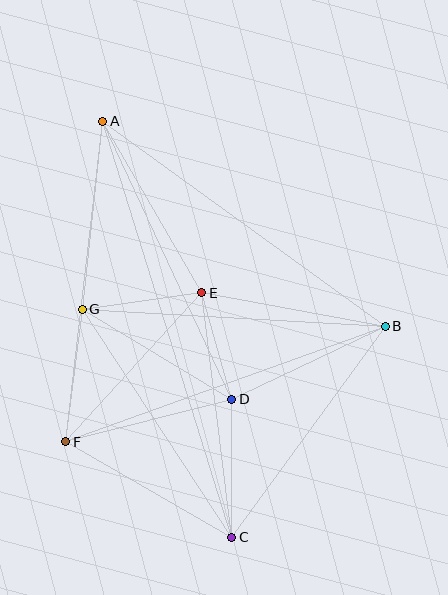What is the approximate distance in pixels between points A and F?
The distance between A and F is approximately 323 pixels.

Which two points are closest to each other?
Points D and E are closest to each other.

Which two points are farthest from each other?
Points A and C are farthest from each other.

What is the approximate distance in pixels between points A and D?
The distance between A and D is approximately 306 pixels.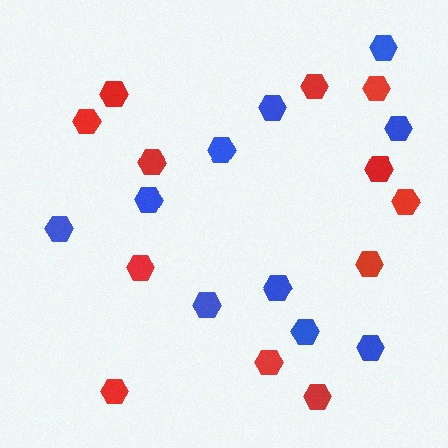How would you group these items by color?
There are 2 groups: one group of blue hexagons (10) and one group of red hexagons (12).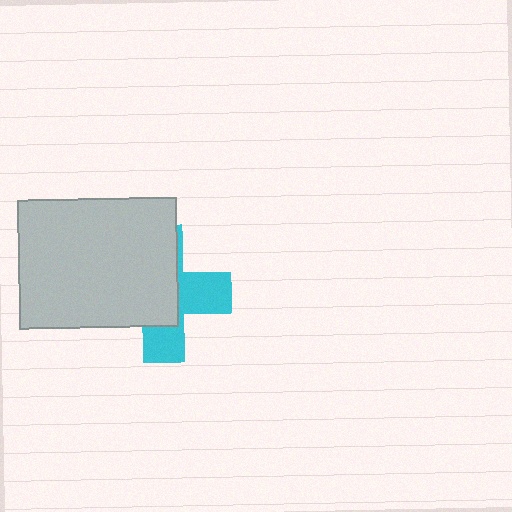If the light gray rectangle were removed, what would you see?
You would see the complete cyan cross.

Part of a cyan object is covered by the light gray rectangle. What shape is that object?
It is a cross.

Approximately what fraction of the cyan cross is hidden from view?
Roughly 58% of the cyan cross is hidden behind the light gray rectangle.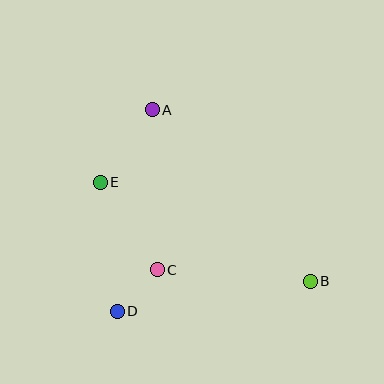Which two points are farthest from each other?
Points A and B are farthest from each other.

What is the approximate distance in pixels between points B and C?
The distance between B and C is approximately 153 pixels.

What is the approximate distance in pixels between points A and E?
The distance between A and E is approximately 89 pixels.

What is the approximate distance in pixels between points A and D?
The distance between A and D is approximately 204 pixels.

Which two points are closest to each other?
Points C and D are closest to each other.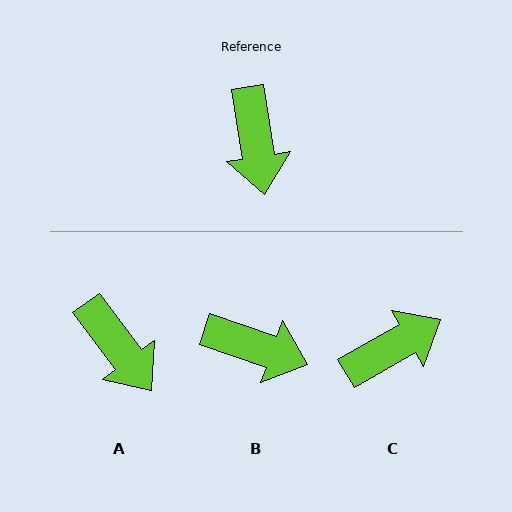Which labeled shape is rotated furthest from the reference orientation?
C, about 111 degrees away.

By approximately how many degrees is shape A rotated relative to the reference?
Approximately 28 degrees counter-clockwise.